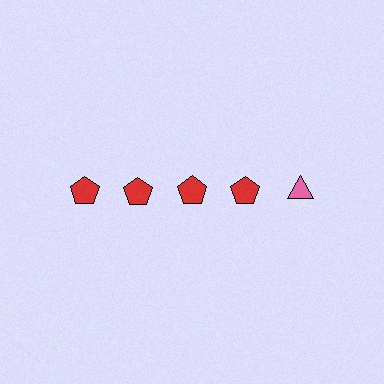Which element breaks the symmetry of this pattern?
The pink triangle in the top row, rightmost column breaks the symmetry. All other shapes are red pentagons.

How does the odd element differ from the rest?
It differs in both color (pink instead of red) and shape (triangle instead of pentagon).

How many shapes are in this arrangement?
There are 5 shapes arranged in a grid pattern.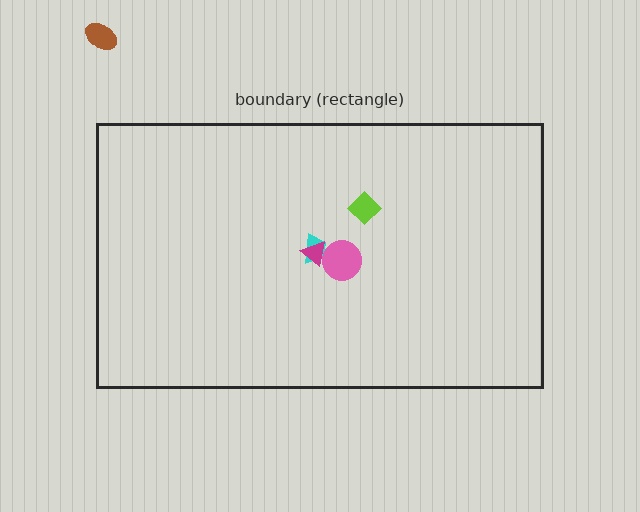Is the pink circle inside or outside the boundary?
Inside.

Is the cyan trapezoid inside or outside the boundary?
Inside.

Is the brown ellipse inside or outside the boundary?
Outside.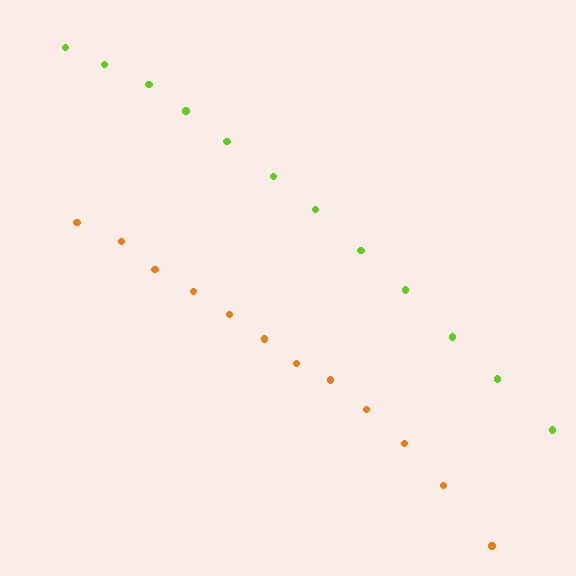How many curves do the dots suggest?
There are 2 distinct paths.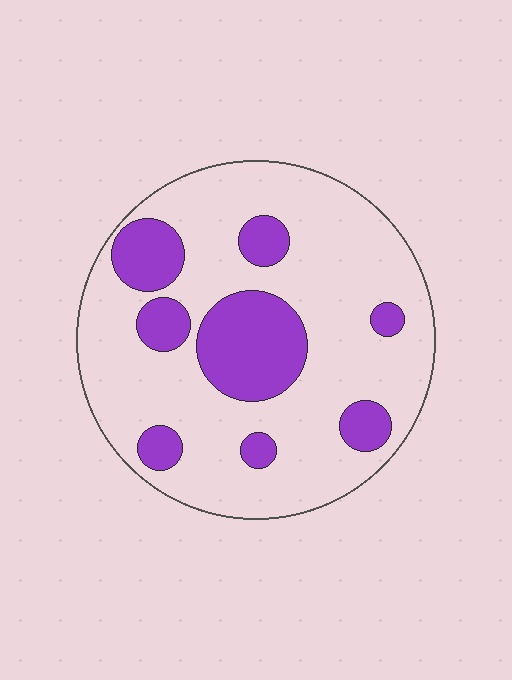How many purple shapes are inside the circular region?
8.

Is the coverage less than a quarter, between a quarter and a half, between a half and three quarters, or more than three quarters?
Less than a quarter.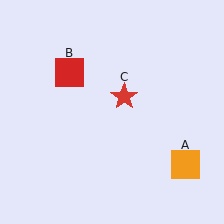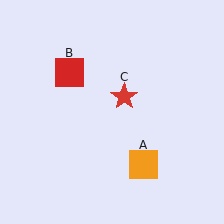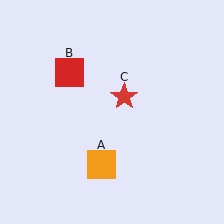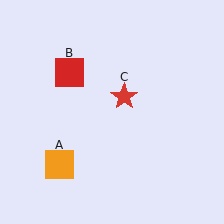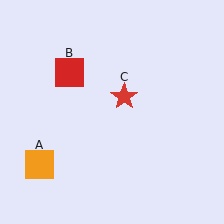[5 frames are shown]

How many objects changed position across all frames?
1 object changed position: orange square (object A).